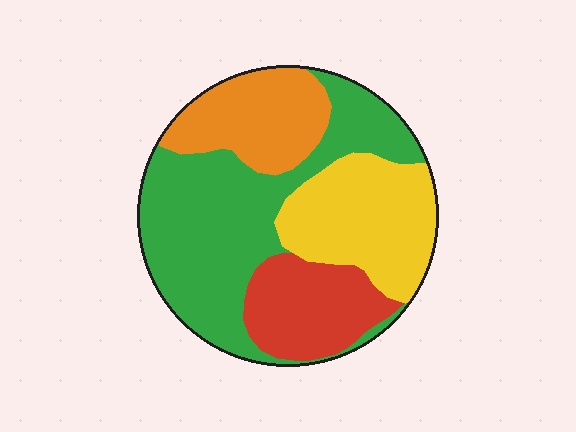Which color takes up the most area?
Green, at roughly 40%.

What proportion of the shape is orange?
Orange takes up between a sixth and a third of the shape.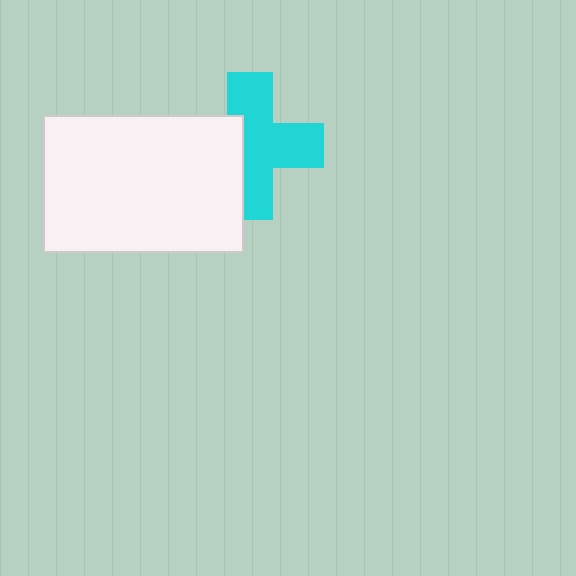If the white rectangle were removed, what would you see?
You would see the complete cyan cross.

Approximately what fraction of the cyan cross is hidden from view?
Roughly 35% of the cyan cross is hidden behind the white rectangle.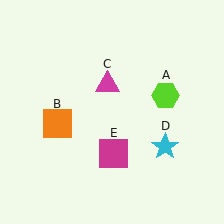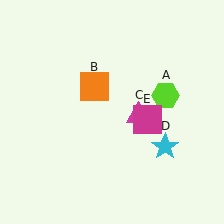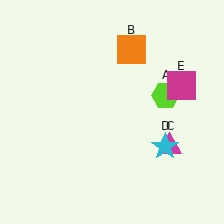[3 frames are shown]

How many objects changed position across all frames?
3 objects changed position: orange square (object B), magenta triangle (object C), magenta square (object E).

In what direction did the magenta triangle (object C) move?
The magenta triangle (object C) moved down and to the right.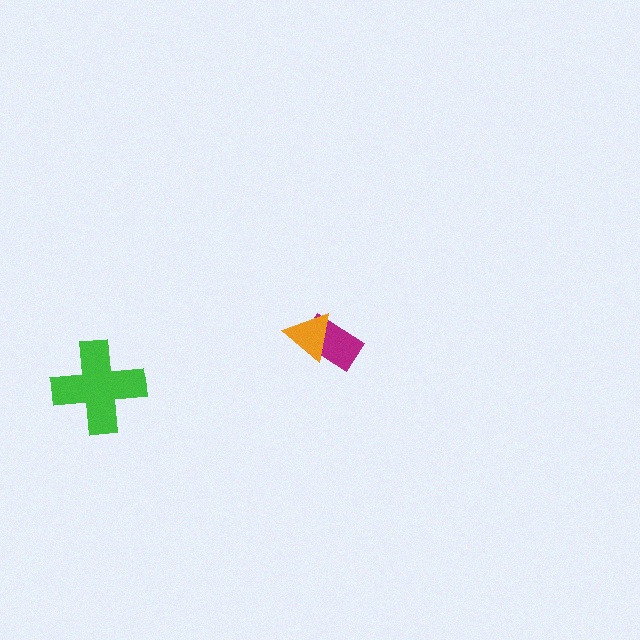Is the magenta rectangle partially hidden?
Yes, it is partially covered by another shape.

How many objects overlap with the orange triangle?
1 object overlaps with the orange triangle.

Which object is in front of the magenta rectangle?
The orange triangle is in front of the magenta rectangle.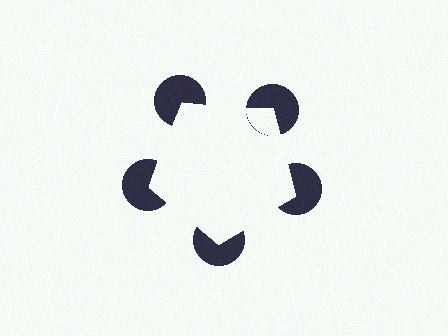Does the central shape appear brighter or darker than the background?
It typically appears slightly brighter than the background, even though no actual brightness change is drawn.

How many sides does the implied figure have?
5 sides.